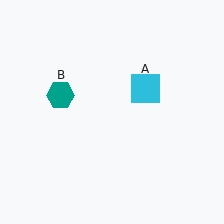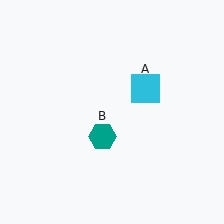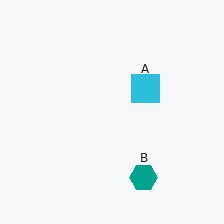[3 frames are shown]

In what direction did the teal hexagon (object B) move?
The teal hexagon (object B) moved down and to the right.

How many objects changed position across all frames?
1 object changed position: teal hexagon (object B).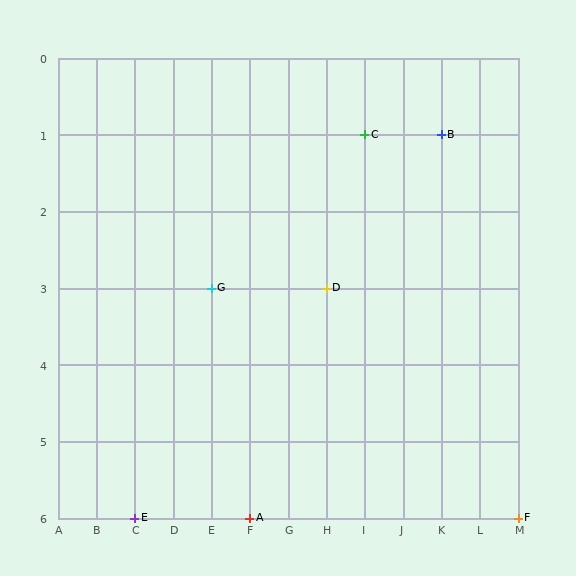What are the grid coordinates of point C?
Point C is at grid coordinates (I, 1).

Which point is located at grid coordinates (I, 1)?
Point C is at (I, 1).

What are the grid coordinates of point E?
Point E is at grid coordinates (C, 6).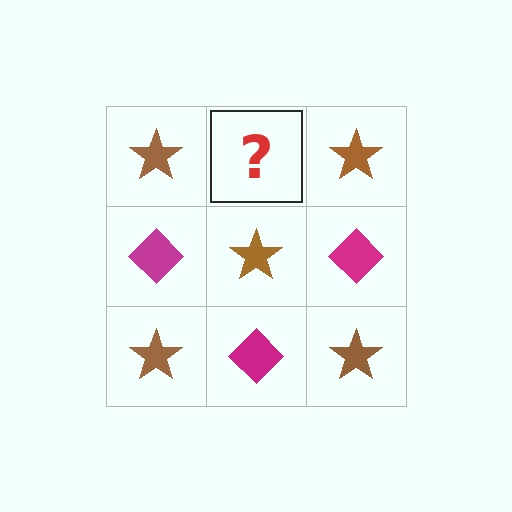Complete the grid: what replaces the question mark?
The question mark should be replaced with a magenta diamond.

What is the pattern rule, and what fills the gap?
The rule is that it alternates brown star and magenta diamond in a checkerboard pattern. The gap should be filled with a magenta diamond.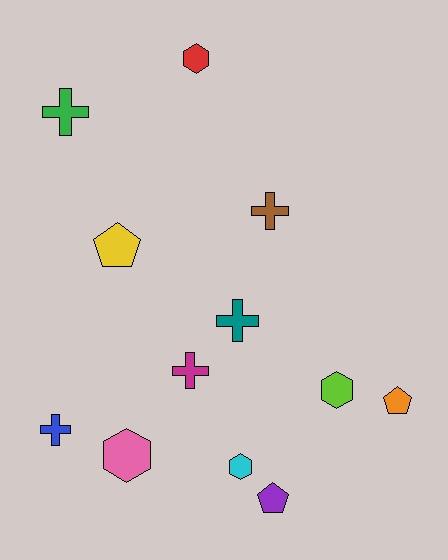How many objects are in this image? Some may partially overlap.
There are 12 objects.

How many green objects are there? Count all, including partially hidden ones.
There is 1 green object.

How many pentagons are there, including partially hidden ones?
There are 3 pentagons.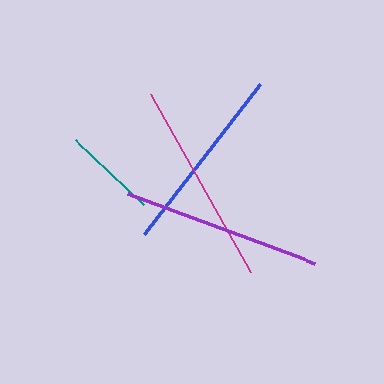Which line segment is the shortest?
The teal line is the shortest at approximately 93 pixels.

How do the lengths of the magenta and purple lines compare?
The magenta and purple lines are approximately the same length.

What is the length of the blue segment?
The blue segment is approximately 189 pixels long.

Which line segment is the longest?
The magenta line is the longest at approximately 205 pixels.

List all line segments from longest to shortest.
From longest to shortest: magenta, purple, blue, teal.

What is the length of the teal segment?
The teal segment is approximately 93 pixels long.